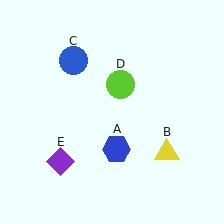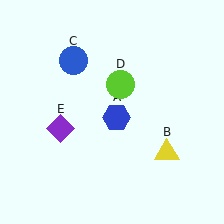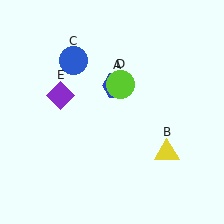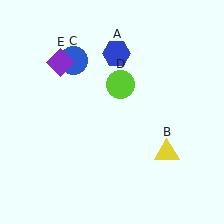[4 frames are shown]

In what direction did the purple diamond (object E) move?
The purple diamond (object E) moved up.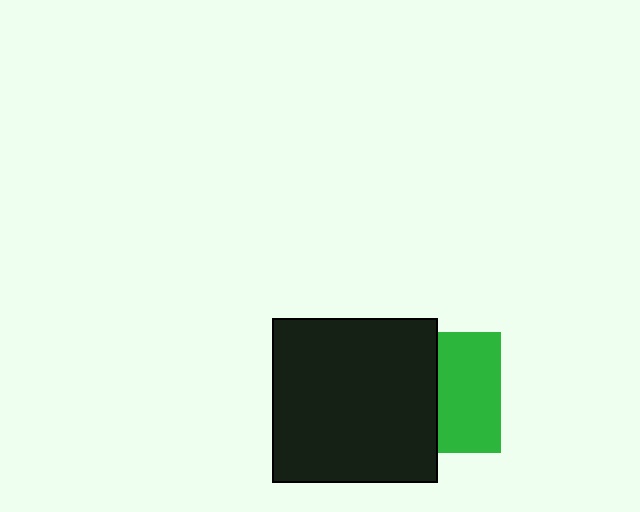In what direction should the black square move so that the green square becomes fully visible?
The black square should move left. That is the shortest direction to clear the overlap and leave the green square fully visible.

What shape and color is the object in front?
The object in front is a black square.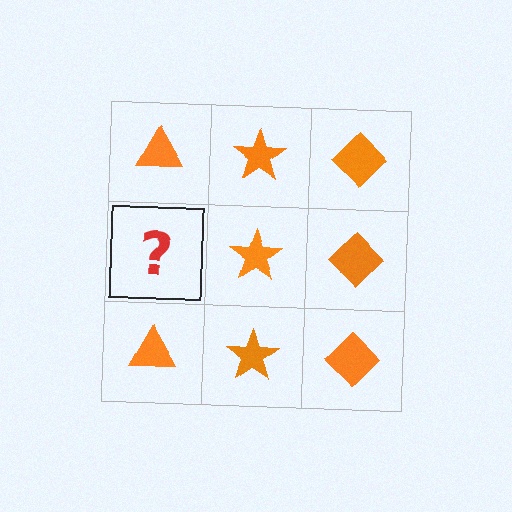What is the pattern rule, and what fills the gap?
The rule is that each column has a consistent shape. The gap should be filled with an orange triangle.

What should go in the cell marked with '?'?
The missing cell should contain an orange triangle.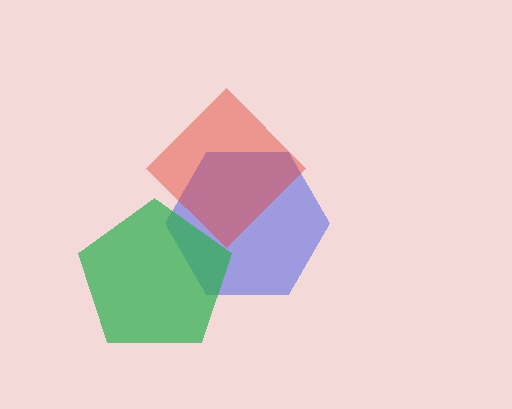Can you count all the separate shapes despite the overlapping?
Yes, there are 3 separate shapes.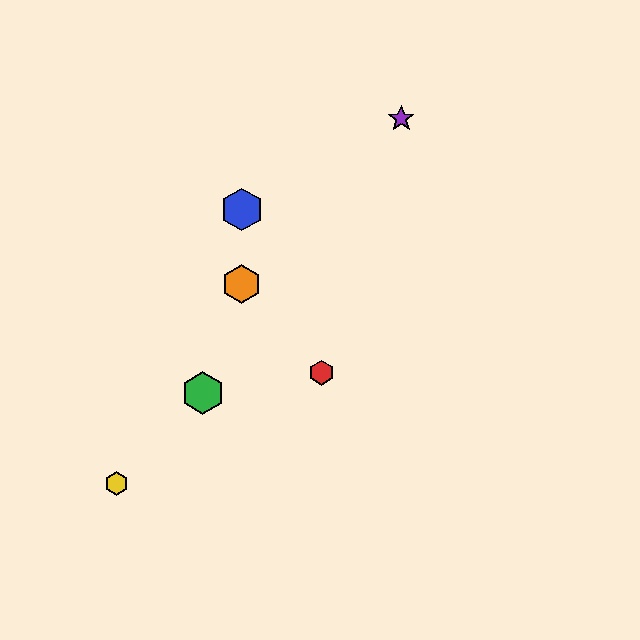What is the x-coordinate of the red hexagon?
The red hexagon is at x≈322.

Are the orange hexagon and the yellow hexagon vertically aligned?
No, the orange hexagon is at x≈242 and the yellow hexagon is at x≈117.